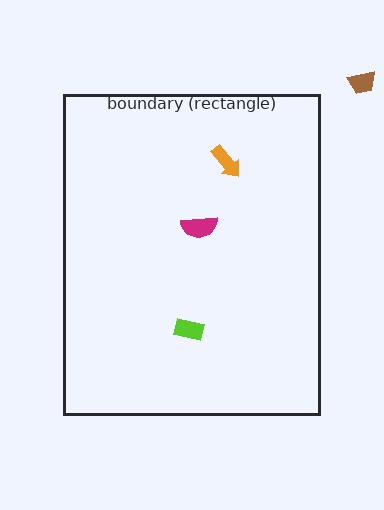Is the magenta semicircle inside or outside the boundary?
Inside.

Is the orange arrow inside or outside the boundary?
Inside.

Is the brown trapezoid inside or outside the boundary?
Outside.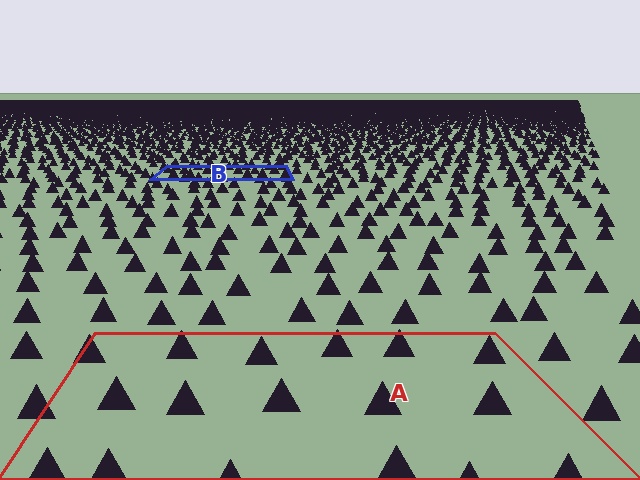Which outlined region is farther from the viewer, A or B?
Region B is farther from the viewer — the texture elements inside it appear smaller and more densely packed.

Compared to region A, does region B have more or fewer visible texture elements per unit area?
Region B has more texture elements per unit area — they are packed more densely because it is farther away.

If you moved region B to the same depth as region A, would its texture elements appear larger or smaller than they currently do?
They would appear larger. At a closer depth, the same texture elements are projected at a bigger on-screen size.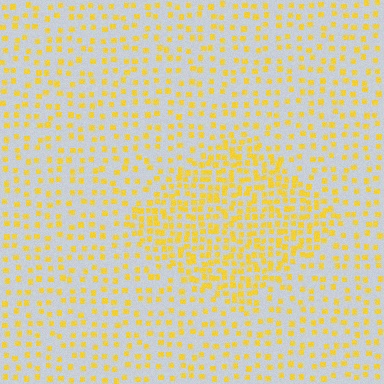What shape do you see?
I see a diamond.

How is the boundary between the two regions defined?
The boundary is defined by a change in element density (approximately 2.1x ratio). All elements are the same color, size, and shape.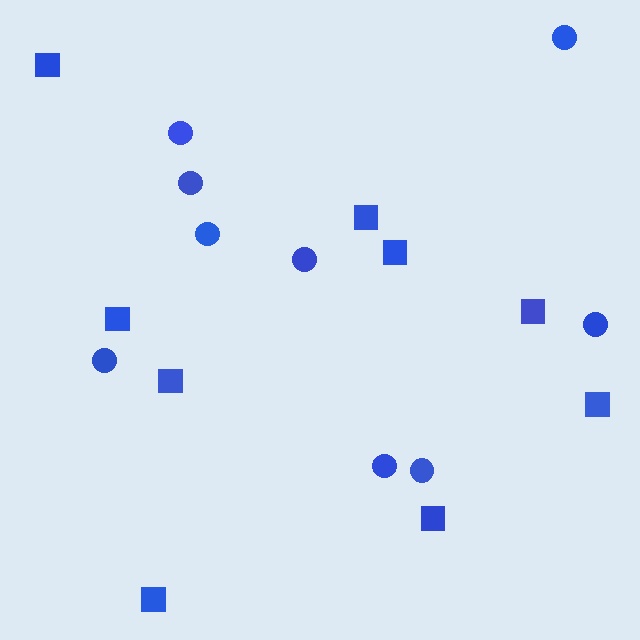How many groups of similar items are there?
There are 2 groups: one group of circles (9) and one group of squares (9).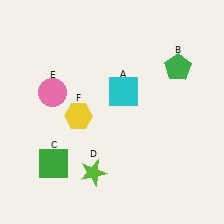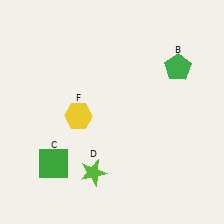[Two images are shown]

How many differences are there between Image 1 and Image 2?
There are 2 differences between the two images.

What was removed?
The cyan square (A), the pink circle (E) were removed in Image 2.